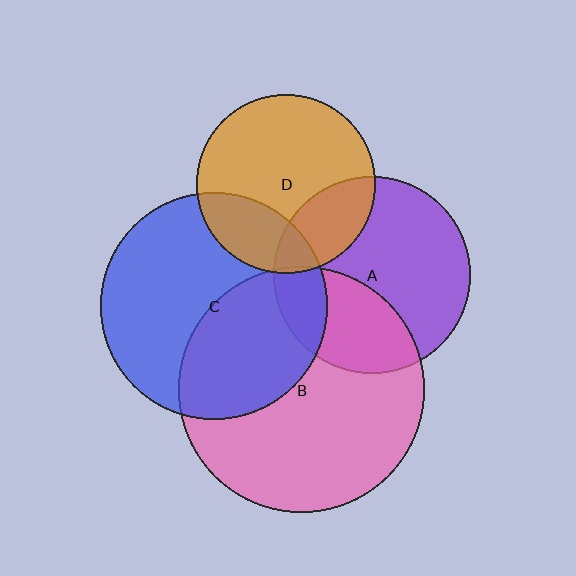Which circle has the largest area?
Circle B (pink).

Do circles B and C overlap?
Yes.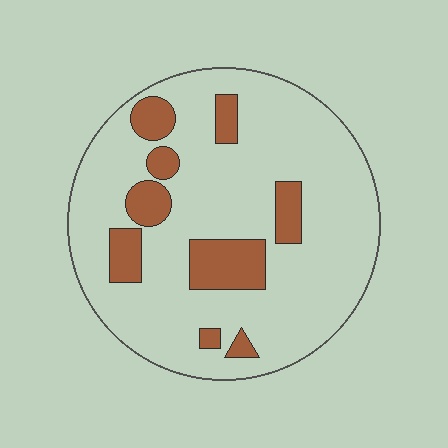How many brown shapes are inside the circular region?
9.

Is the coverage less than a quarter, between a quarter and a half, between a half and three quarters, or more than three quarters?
Less than a quarter.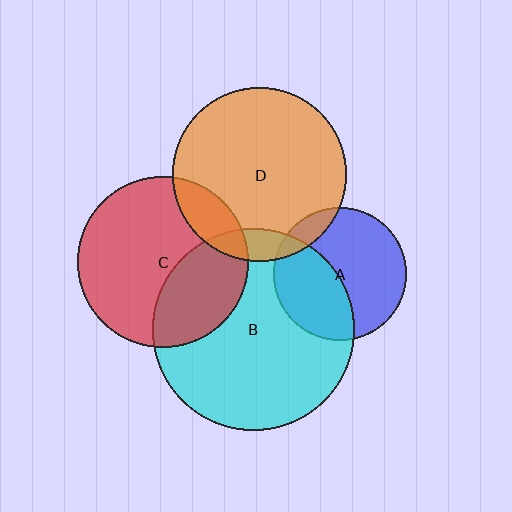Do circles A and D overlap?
Yes.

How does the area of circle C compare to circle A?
Approximately 1.7 times.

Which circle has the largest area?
Circle B (cyan).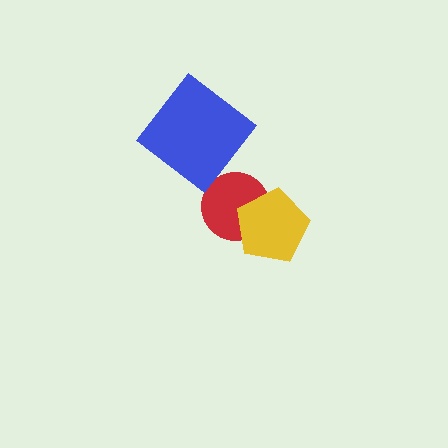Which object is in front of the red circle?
The yellow pentagon is in front of the red circle.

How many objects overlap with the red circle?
1 object overlaps with the red circle.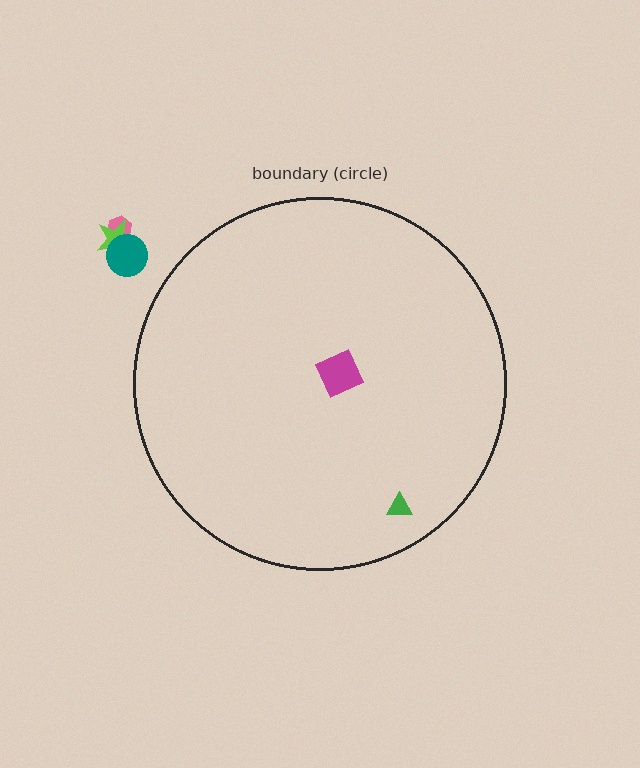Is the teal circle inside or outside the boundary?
Outside.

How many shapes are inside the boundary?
2 inside, 3 outside.